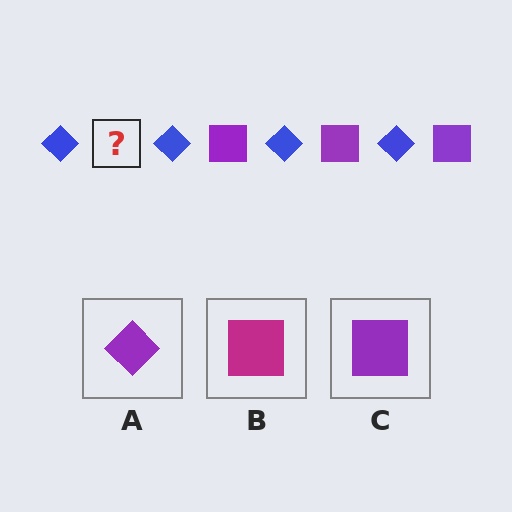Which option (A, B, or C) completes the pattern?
C.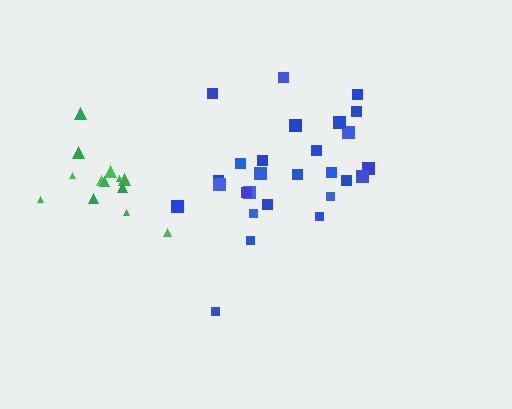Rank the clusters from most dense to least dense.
blue, green.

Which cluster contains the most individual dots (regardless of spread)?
Blue (27).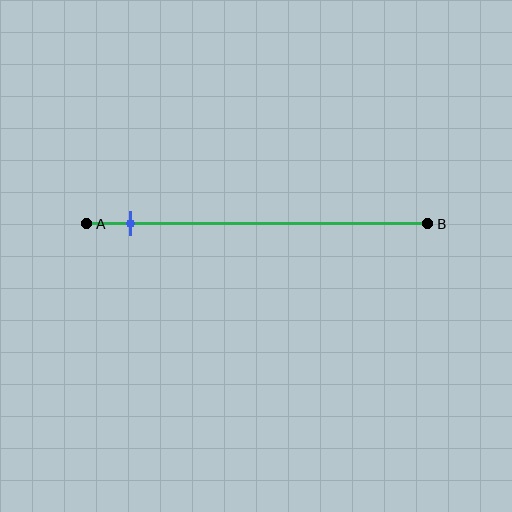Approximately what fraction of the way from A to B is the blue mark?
The blue mark is approximately 15% of the way from A to B.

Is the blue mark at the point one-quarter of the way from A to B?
No, the mark is at about 15% from A, not at the 25% one-quarter point.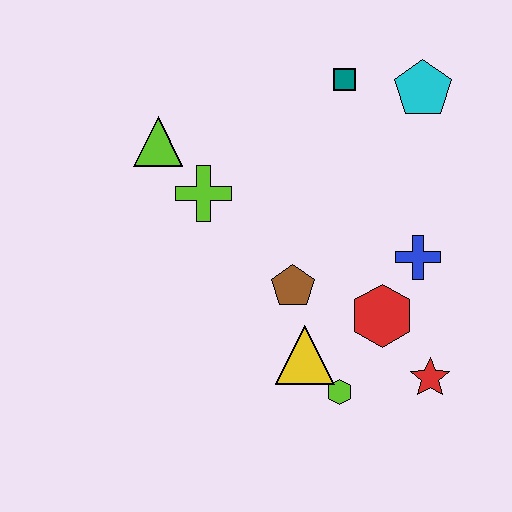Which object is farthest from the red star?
The lime triangle is farthest from the red star.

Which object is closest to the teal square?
The cyan pentagon is closest to the teal square.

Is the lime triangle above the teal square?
No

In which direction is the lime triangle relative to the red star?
The lime triangle is to the left of the red star.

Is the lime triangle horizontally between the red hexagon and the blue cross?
No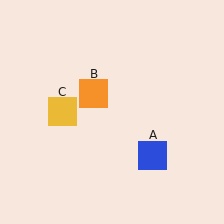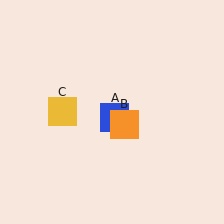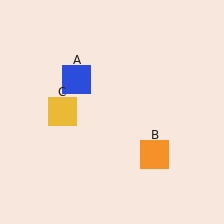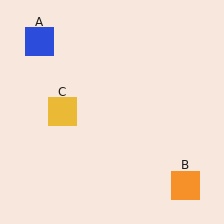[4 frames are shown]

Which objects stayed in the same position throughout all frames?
Yellow square (object C) remained stationary.